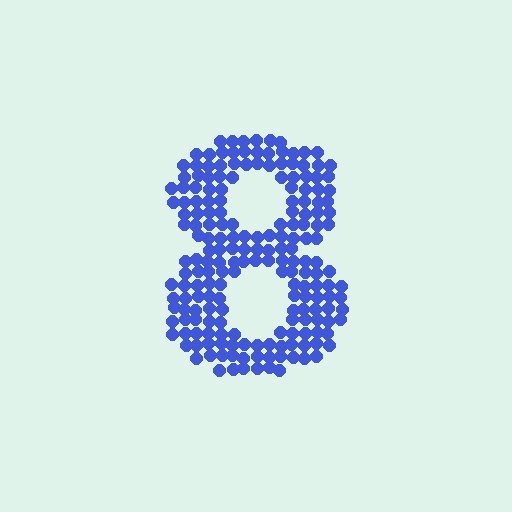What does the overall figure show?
The overall figure shows the digit 8.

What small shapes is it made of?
It is made of small circles.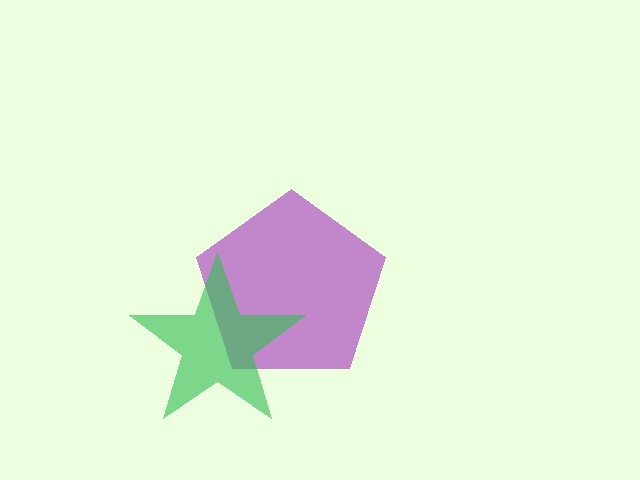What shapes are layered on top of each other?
The layered shapes are: a purple pentagon, a green star.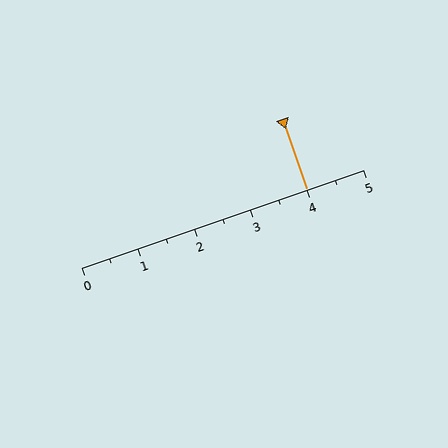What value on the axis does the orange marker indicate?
The marker indicates approximately 4.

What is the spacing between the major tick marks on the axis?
The major ticks are spaced 1 apart.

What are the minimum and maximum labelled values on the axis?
The axis runs from 0 to 5.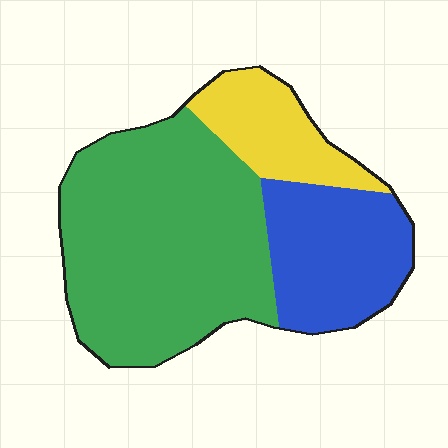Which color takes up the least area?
Yellow, at roughly 15%.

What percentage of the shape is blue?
Blue covers about 25% of the shape.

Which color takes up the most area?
Green, at roughly 60%.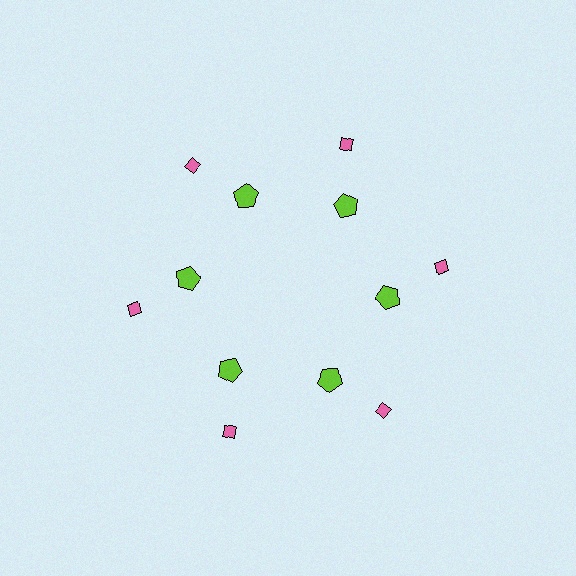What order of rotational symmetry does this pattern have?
This pattern has 6-fold rotational symmetry.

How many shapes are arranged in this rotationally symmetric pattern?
There are 12 shapes, arranged in 6 groups of 2.